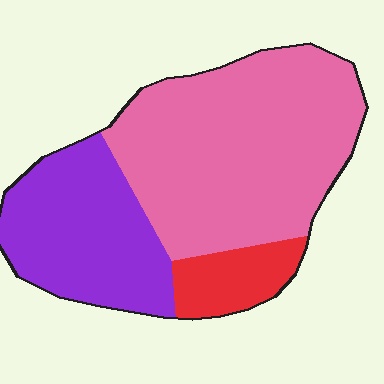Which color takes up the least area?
Red, at roughly 10%.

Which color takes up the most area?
Pink, at roughly 60%.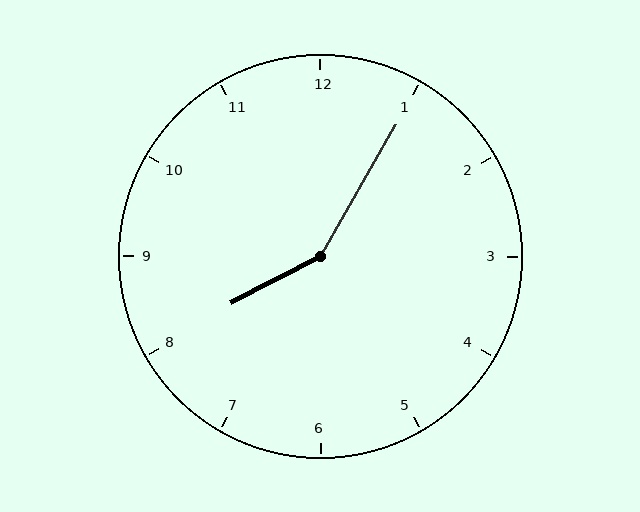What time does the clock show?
8:05.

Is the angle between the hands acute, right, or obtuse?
It is obtuse.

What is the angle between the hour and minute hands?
Approximately 148 degrees.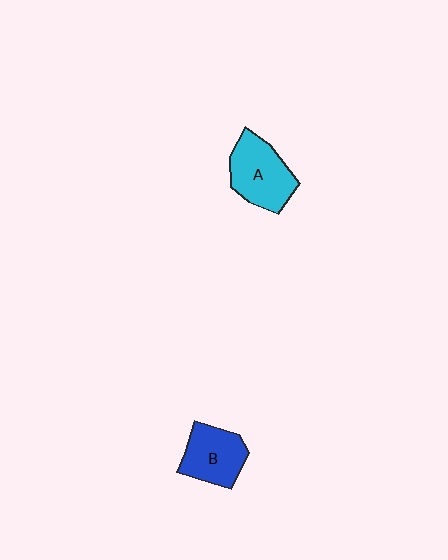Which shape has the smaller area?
Shape B (blue).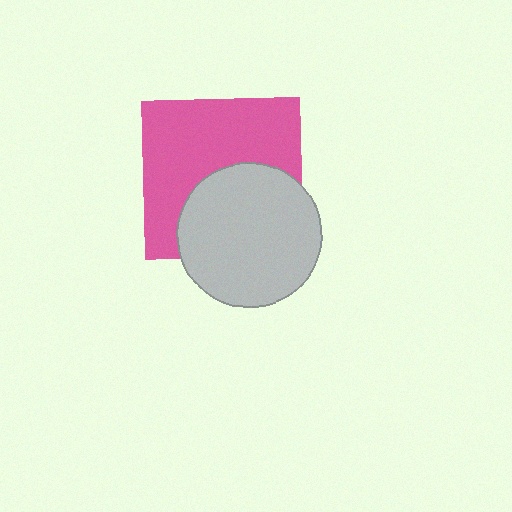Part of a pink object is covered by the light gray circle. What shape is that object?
It is a square.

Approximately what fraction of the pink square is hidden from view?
Roughly 42% of the pink square is hidden behind the light gray circle.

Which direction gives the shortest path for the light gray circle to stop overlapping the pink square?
Moving down gives the shortest separation.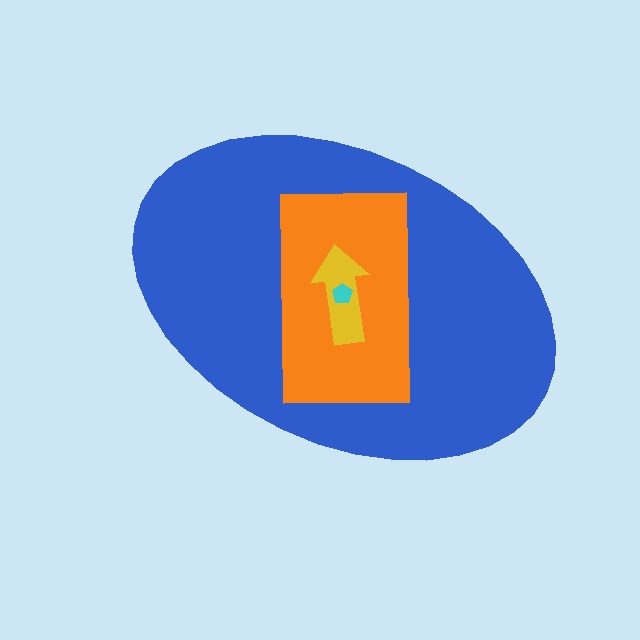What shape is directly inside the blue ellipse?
The orange rectangle.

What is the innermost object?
The cyan pentagon.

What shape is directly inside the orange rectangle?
The yellow arrow.